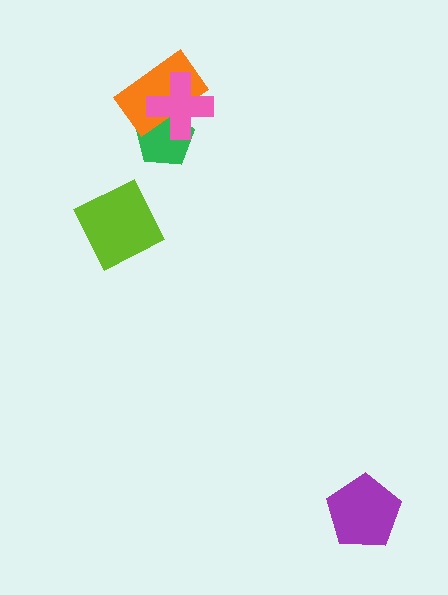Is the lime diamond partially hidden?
No, no other shape covers it.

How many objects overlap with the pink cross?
2 objects overlap with the pink cross.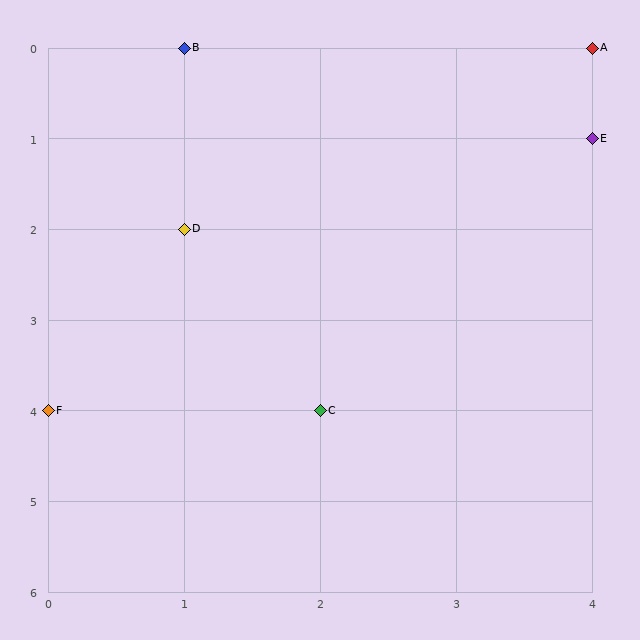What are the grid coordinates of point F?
Point F is at grid coordinates (0, 4).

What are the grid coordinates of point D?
Point D is at grid coordinates (1, 2).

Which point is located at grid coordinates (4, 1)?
Point E is at (4, 1).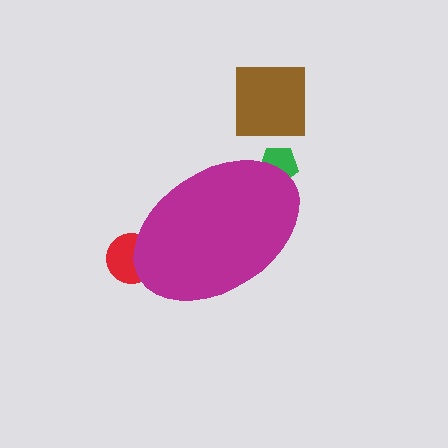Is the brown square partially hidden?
No, the brown square is fully visible.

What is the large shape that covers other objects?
A magenta ellipse.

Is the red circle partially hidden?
Yes, the red circle is partially hidden behind the magenta ellipse.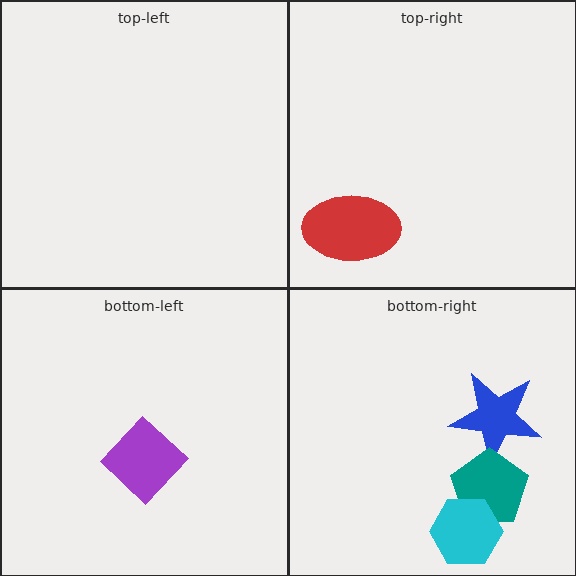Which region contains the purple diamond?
The bottom-left region.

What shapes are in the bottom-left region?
The purple diamond.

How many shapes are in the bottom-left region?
1.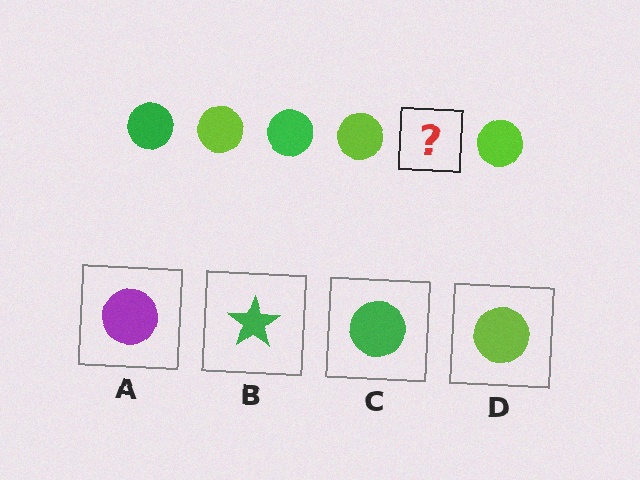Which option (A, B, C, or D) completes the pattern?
C.